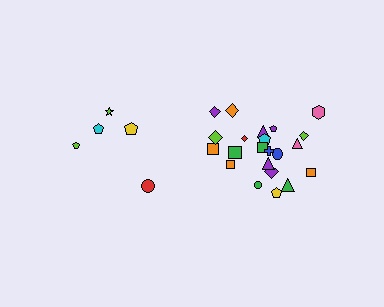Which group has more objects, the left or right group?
The right group.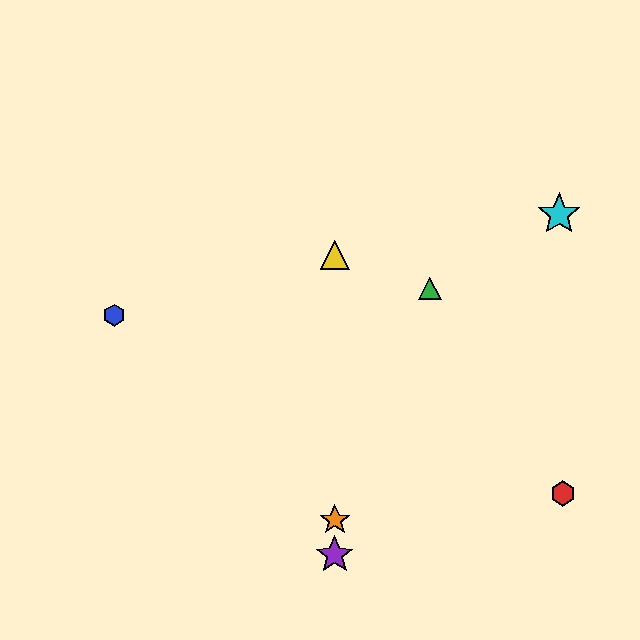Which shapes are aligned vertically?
The yellow triangle, the purple star, the orange star are aligned vertically.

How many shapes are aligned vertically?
3 shapes (the yellow triangle, the purple star, the orange star) are aligned vertically.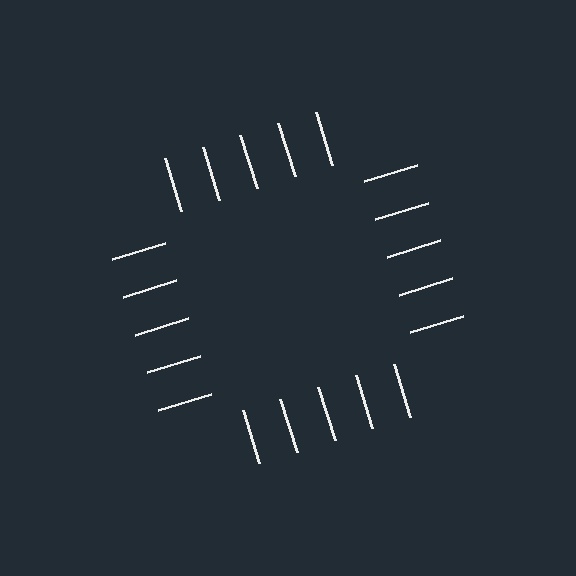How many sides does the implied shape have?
4 sides — the line-ends trace a square.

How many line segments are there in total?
20 — 5 along each of the 4 edges.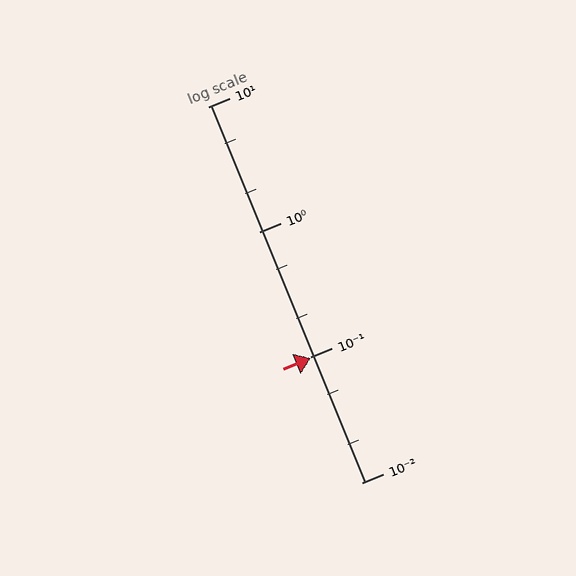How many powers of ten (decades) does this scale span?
The scale spans 3 decades, from 0.01 to 10.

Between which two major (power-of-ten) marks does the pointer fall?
The pointer is between 0.01 and 0.1.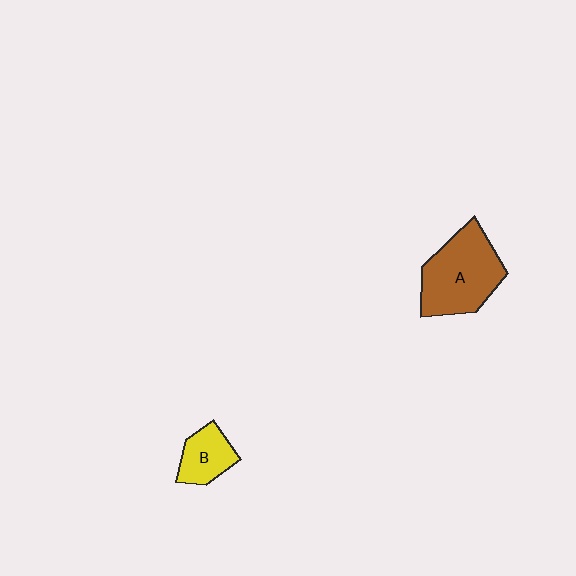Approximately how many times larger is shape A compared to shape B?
Approximately 2.2 times.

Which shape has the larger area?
Shape A (brown).